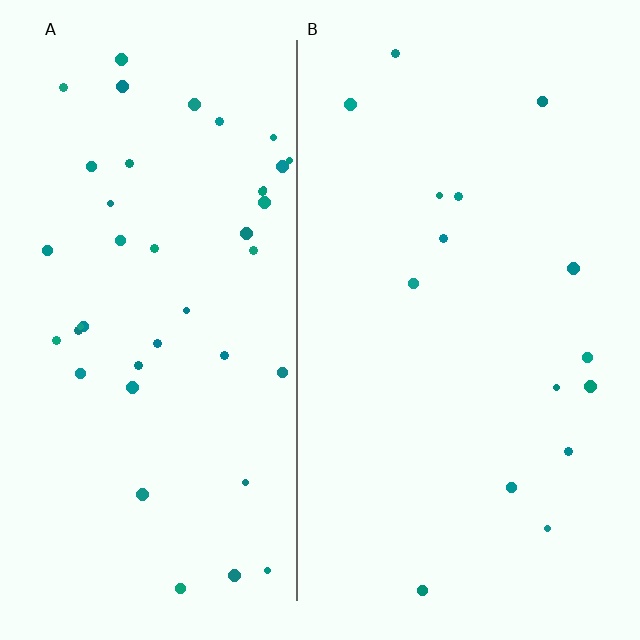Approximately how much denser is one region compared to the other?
Approximately 2.8× — region A over region B.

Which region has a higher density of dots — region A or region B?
A (the left).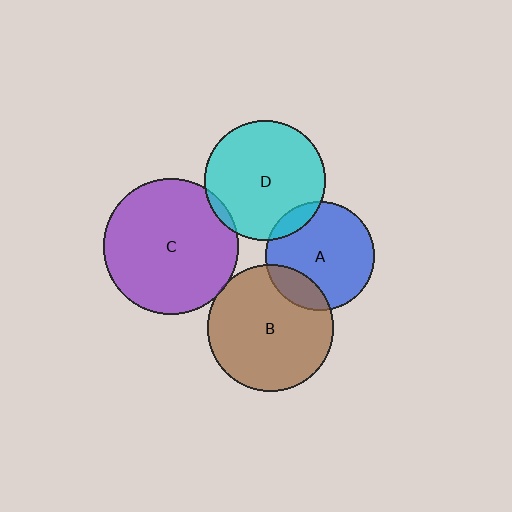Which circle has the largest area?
Circle C (purple).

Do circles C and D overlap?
Yes.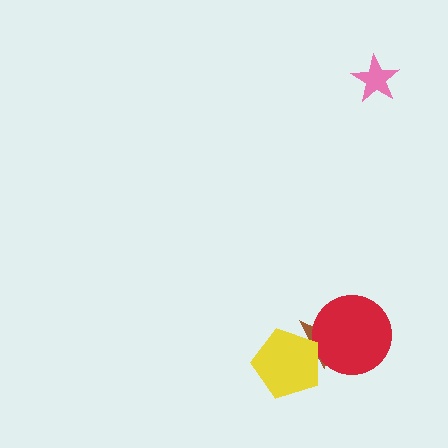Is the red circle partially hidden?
No, no other shape covers it.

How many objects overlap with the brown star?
2 objects overlap with the brown star.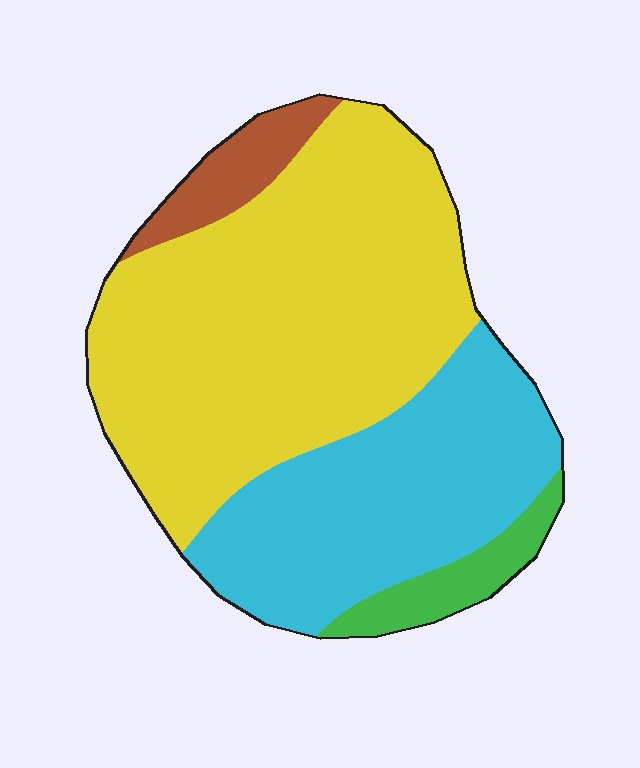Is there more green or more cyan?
Cyan.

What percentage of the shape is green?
Green covers around 5% of the shape.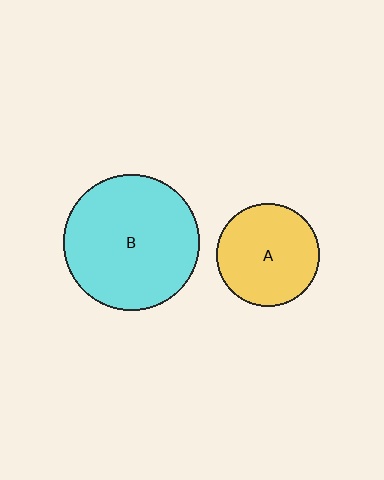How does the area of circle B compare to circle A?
Approximately 1.8 times.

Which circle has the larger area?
Circle B (cyan).